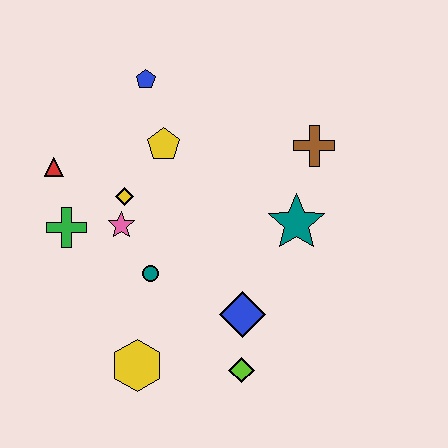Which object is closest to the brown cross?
The teal star is closest to the brown cross.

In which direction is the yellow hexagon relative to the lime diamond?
The yellow hexagon is to the left of the lime diamond.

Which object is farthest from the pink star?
The brown cross is farthest from the pink star.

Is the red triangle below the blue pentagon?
Yes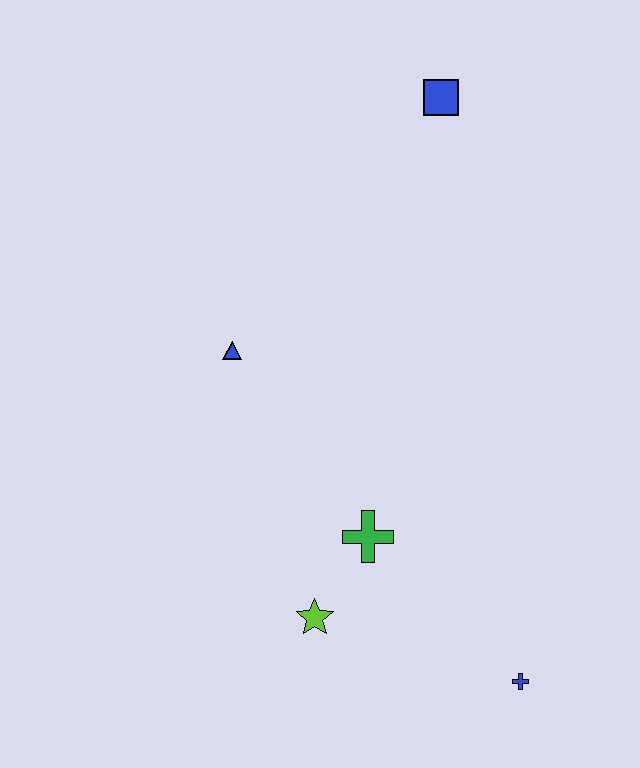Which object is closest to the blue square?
The blue triangle is closest to the blue square.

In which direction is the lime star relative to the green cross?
The lime star is below the green cross.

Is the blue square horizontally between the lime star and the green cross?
No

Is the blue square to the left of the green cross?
No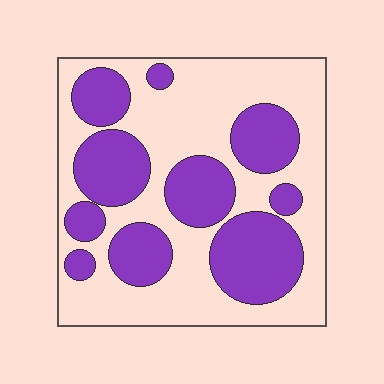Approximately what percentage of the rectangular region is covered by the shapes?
Approximately 40%.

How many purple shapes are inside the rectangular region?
10.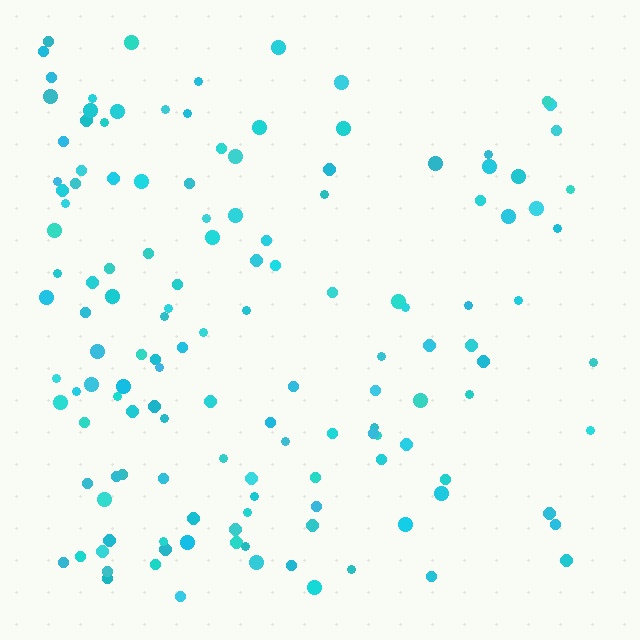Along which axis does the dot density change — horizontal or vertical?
Horizontal.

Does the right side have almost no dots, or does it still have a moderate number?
Still a moderate number, just noticeably fewer than the left.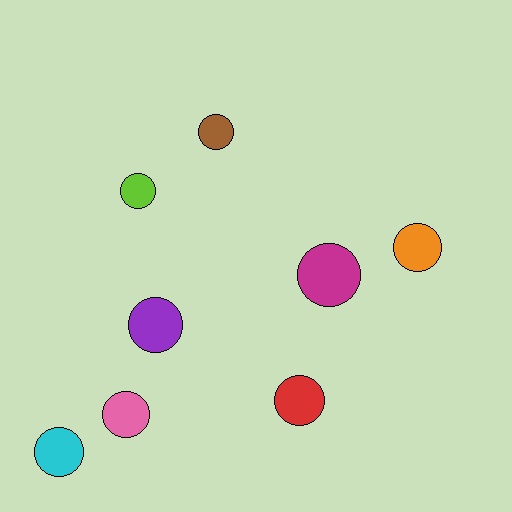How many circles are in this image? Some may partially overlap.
There are 8 circles.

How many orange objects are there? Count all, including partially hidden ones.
There is 1 orange object.